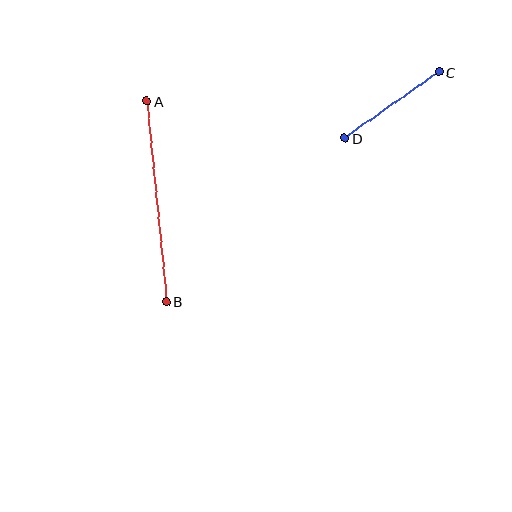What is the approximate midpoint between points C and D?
The midpoint is at approximately (392, 105) pixels.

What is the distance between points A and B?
The distance is approximately 201 pixels.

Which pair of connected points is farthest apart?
Points A and B are farthest apart.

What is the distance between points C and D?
The distance is approximately 115 pixels.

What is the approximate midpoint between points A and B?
The midpoint is at approximately (157, 201) pixels.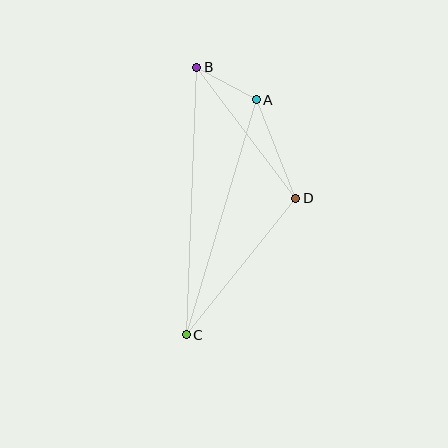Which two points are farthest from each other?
Points B and C are farthest from each other.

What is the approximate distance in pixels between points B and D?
The distance between B and D is approximately 164 pixels.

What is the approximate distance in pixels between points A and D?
The distance between A and D is approximately 106 pixels.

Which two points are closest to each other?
Points A and B are closest to each other.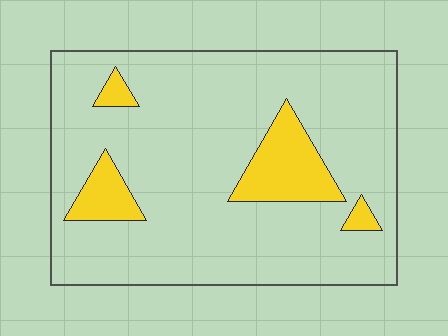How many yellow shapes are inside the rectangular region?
4.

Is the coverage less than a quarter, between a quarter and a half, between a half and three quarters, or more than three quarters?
Less than a quarter.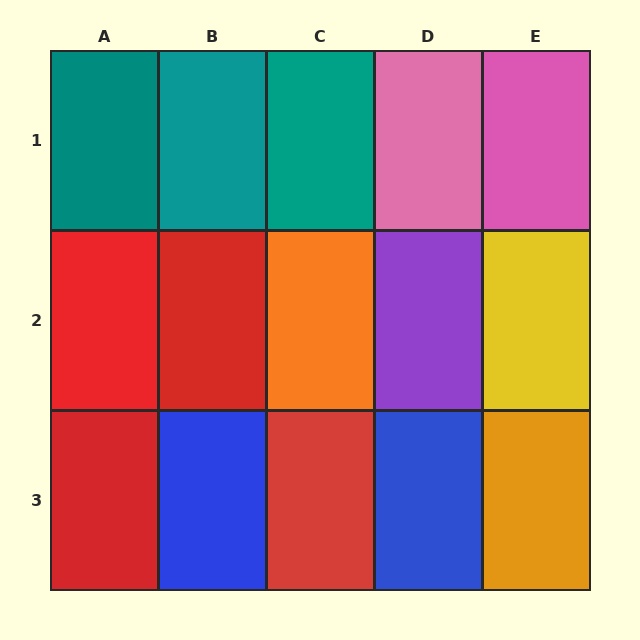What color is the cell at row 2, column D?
Purple.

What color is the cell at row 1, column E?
Pink.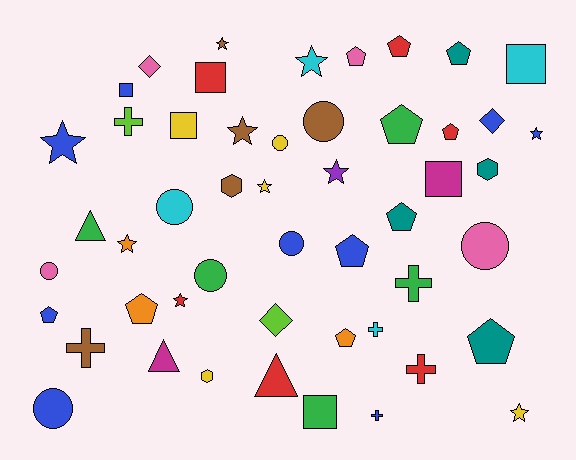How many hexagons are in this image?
There are 3 hexagons.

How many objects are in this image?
There are 50 objects.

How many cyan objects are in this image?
There are 4 cyan objects.